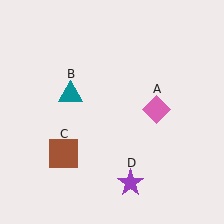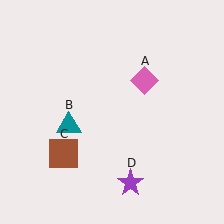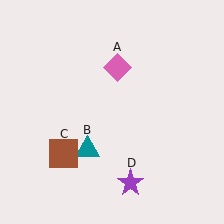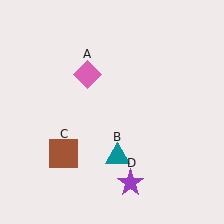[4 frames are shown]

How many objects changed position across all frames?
2 objects changed position: pink diamond (object A), teal triangle (object B).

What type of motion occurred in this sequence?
The pink diamond (object A), teal triangle (object B) rotated counterclockwise around the center of the scene.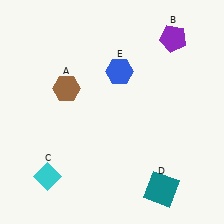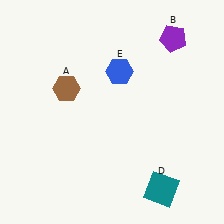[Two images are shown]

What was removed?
The cyan diamond (C) was removed in Image 2.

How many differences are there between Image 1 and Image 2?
There is 1 difference between the two images.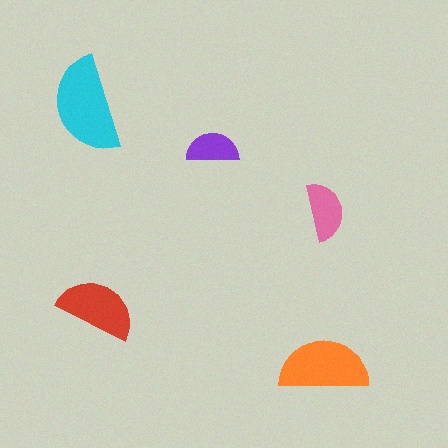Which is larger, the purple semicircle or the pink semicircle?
The pink one.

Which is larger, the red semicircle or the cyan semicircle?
The cyan one.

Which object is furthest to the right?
The pink semicircle is rightmost.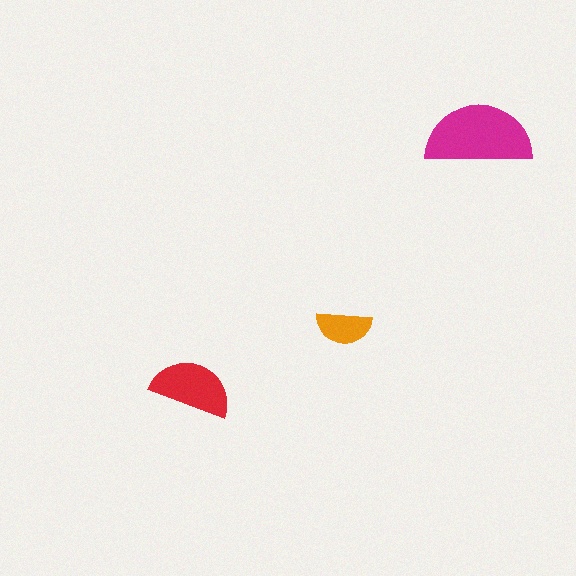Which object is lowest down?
The red semicircle is bottommost.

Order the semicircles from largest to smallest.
the magenta one, the red one, the orange one.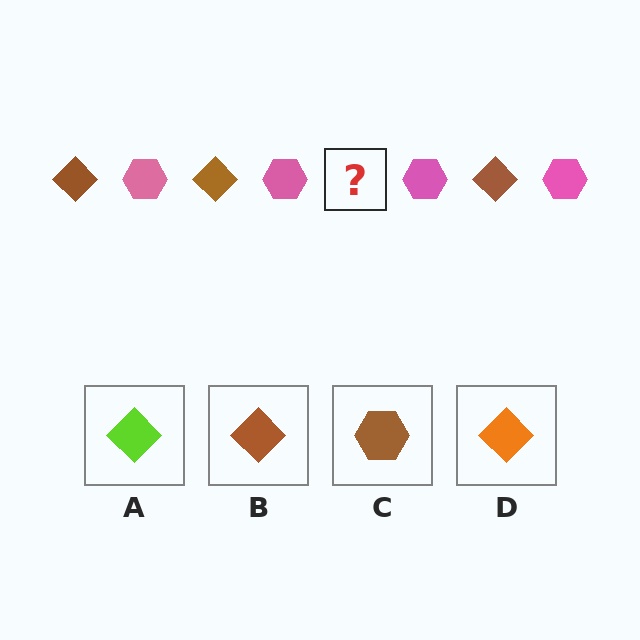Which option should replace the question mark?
Option B.